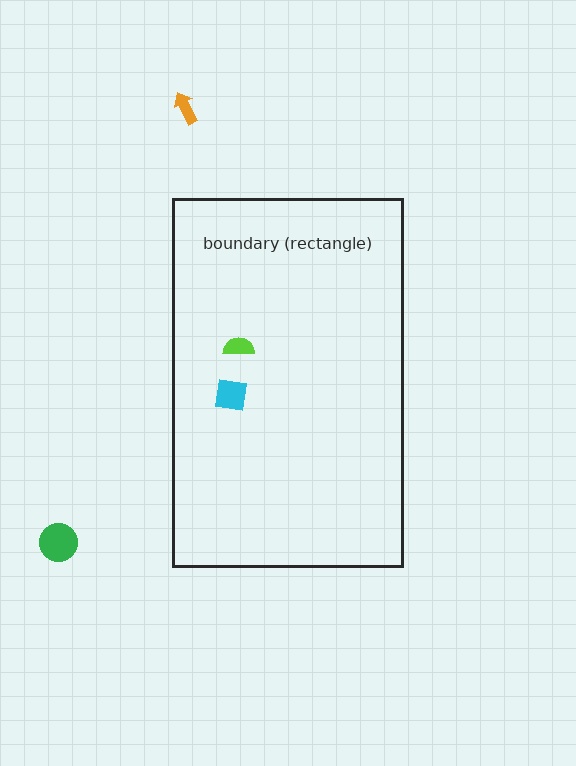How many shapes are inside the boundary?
2 inside, 2 outside.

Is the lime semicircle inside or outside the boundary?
Inside.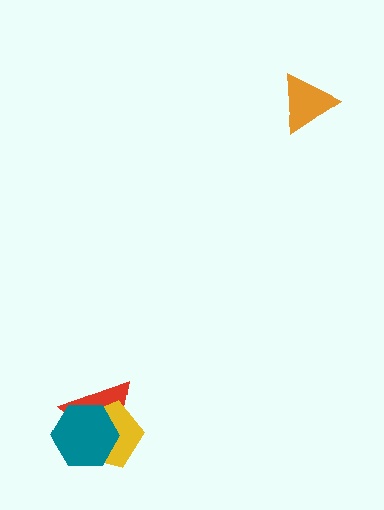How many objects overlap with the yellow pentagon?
2 objects overlap with the yellow pentagon.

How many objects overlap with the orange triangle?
0 objects overlap with the orange triangle.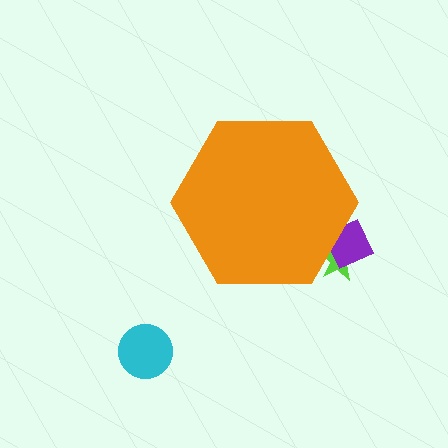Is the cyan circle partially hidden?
No, the cyan circle is fully visible.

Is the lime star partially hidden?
Yes, the lime star is partially hidden behind the orange hexagon.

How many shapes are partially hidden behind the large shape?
2 shapes are partially hidden.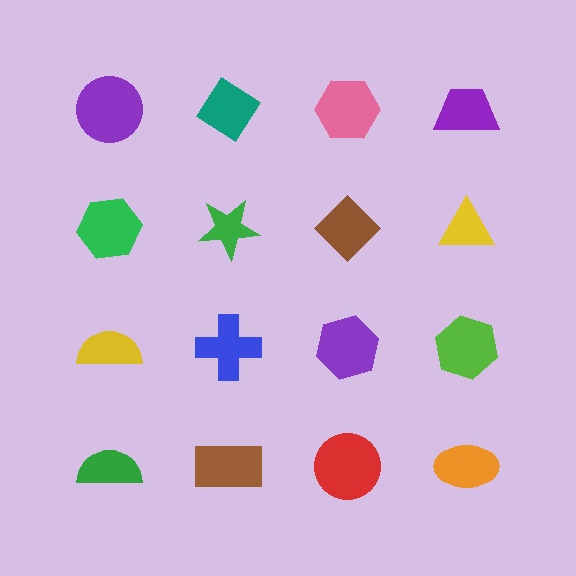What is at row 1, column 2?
A teal diamond.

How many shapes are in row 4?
4 shapes.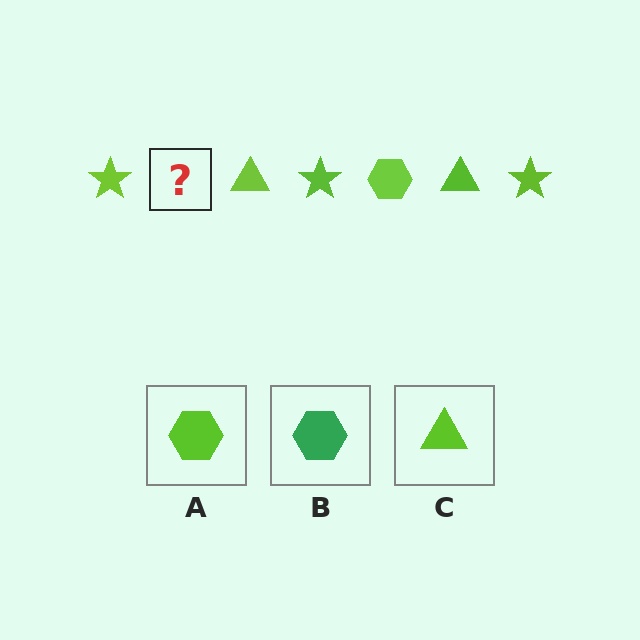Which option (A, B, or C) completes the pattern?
A.